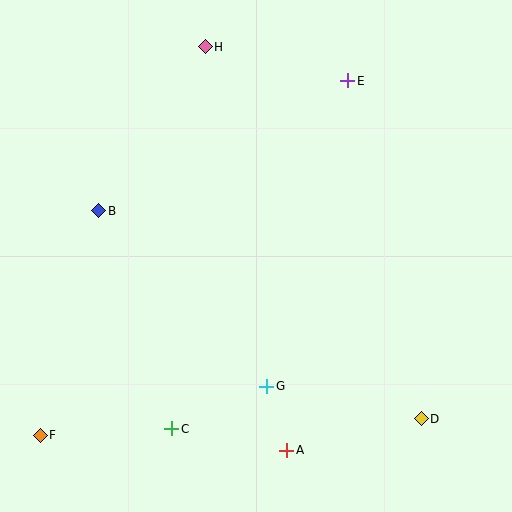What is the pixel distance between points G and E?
The distance between G and E is 316 pixels.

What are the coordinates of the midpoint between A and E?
The midpoint between A and E is at (317, 265).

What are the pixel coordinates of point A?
Point A is at (287, 450).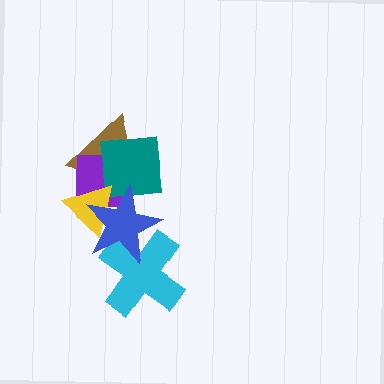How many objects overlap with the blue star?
5 objects overlap with the blue star.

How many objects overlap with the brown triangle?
4 objects overlap with the brown triangle.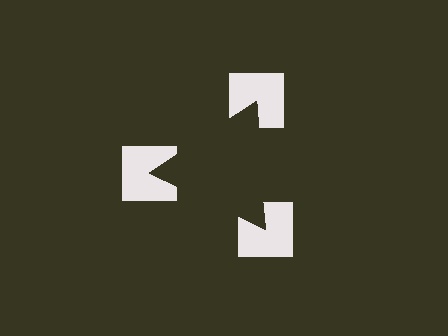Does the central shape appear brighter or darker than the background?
It typically appears slightly darker than the background, even though no actual brightness change is drawn.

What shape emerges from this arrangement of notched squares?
An illusory triangle — its edges are inferred from the aligned wedge cuts in the notched squares, not physically drawn.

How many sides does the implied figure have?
3 sides.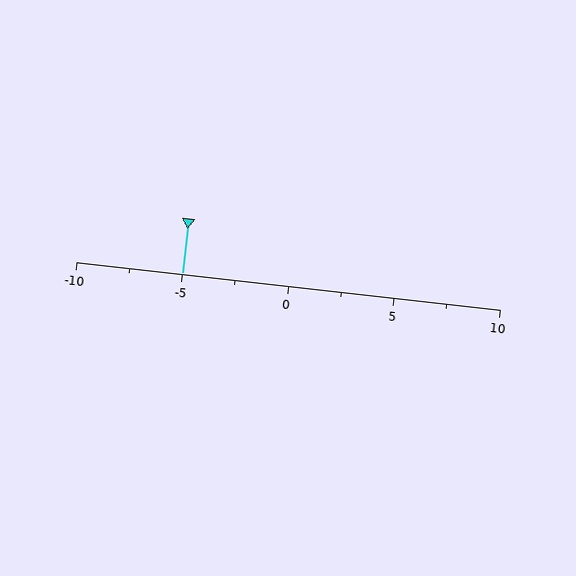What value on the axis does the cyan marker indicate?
The marker indicates approximately -5.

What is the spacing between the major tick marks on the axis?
The major ticks are spaced 5 apart.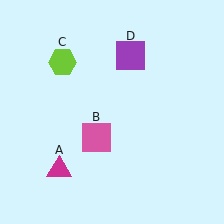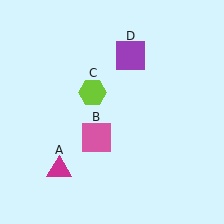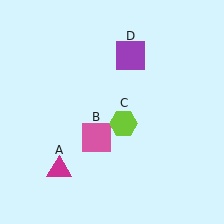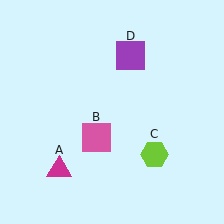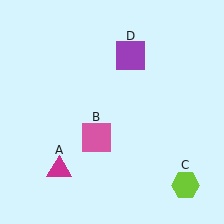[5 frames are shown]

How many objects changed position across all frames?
1 object changed position: lime hexagon (object C).